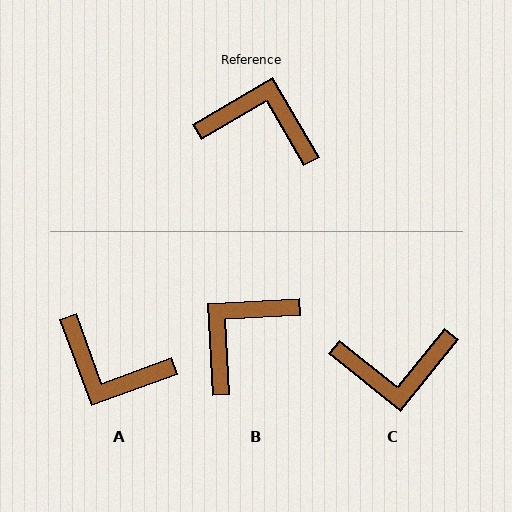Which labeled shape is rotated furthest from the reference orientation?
A, about 170 degrees away.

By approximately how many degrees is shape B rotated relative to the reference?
Approximately 63 degrees counter-clockwise.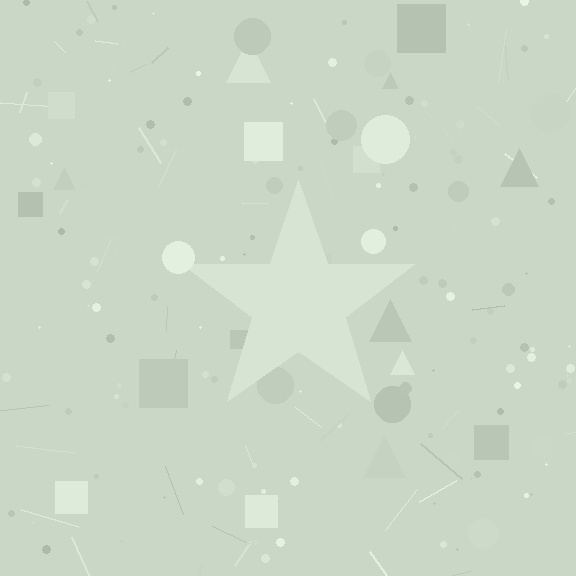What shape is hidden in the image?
A star is hidden in the image.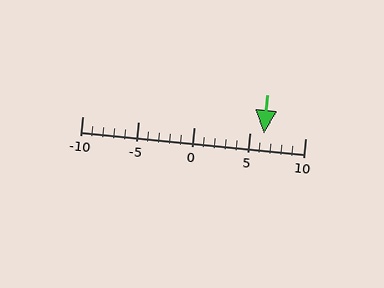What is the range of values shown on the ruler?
The ruler shows values from -10 to 10.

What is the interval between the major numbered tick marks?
The major tick marks are spaced 5 units apart.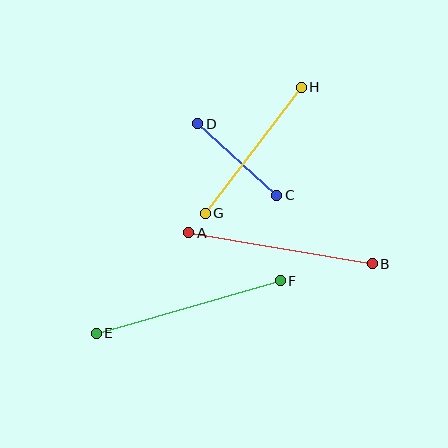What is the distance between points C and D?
The distance is approximately 107 pixels.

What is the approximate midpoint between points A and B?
The midpoint is at approximately (280, 248) pixels.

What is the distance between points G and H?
The distance is approximately 159 pixels.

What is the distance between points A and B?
The distance is approximately 186 pixels.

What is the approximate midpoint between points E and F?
The midpoint is at approximately (188, 307) pixels.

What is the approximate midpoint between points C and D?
The midpoint is at approximately (237, 160) pixels.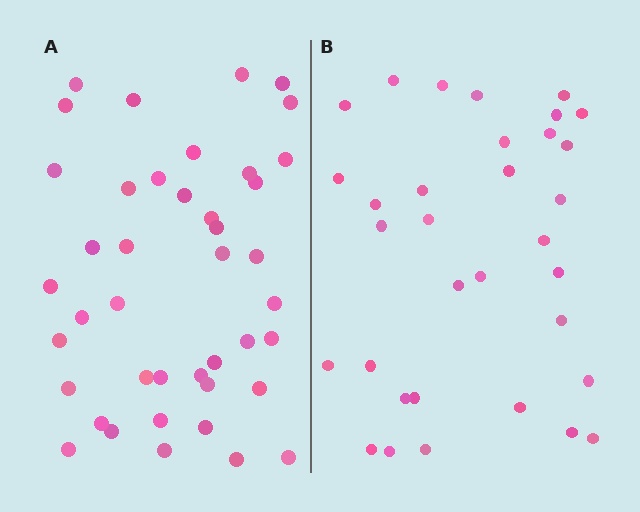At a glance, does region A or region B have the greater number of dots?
Region A (the left region) has more dots.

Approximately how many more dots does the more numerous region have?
Region A has roughly 8 or so more dots than region B.